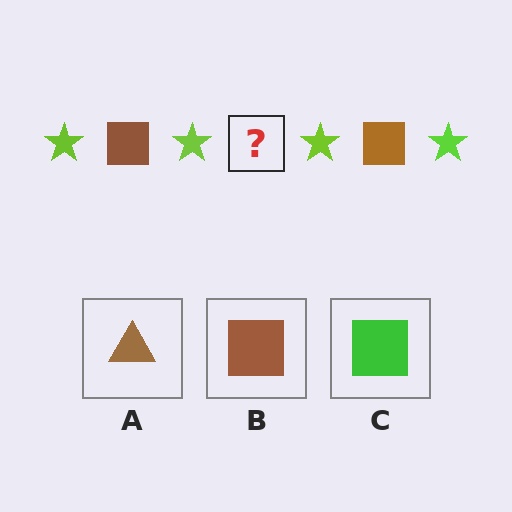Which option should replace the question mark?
Option B.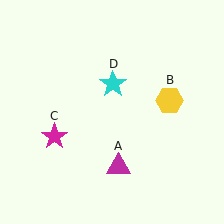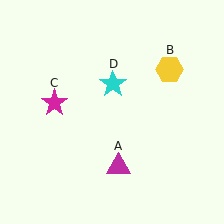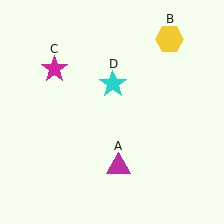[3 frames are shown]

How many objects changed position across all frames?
2 objects changed position: yellow hexagon (object B), magenta star (object C).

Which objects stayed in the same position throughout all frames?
Magenta triangle (object A) and cyan star (object D) remained stationary.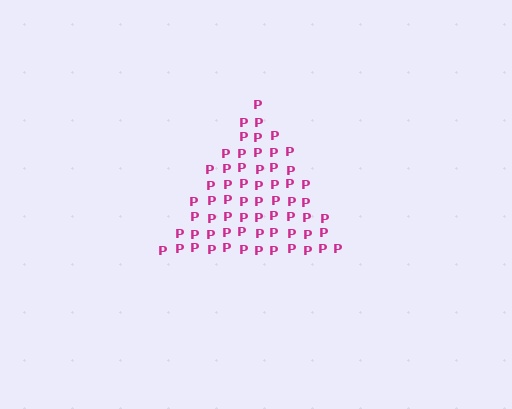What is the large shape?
The large shape is a triangle.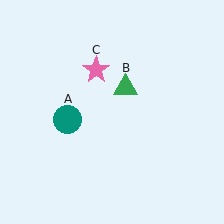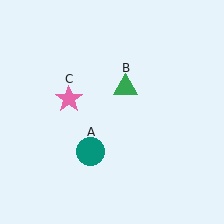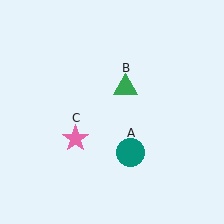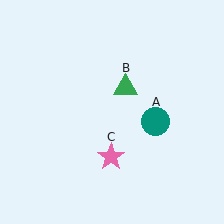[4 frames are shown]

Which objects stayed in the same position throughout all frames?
Green triangle (object B) remained stationary.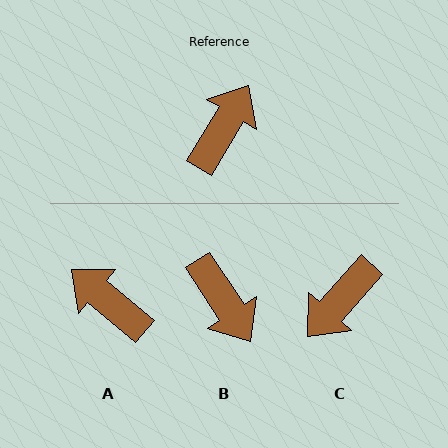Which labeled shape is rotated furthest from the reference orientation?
C, about 169 degrees away.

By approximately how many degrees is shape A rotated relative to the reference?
Approximately 81 degrees counter-clockwise.